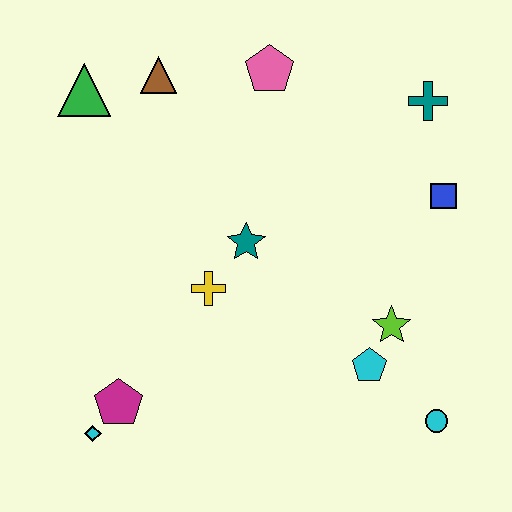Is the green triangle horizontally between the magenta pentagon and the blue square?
No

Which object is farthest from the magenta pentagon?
The teal cross is farthest from the magenta pentagon.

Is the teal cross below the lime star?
No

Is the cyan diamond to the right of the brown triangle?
No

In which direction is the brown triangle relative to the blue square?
The brown triangle is to the left of the blue square.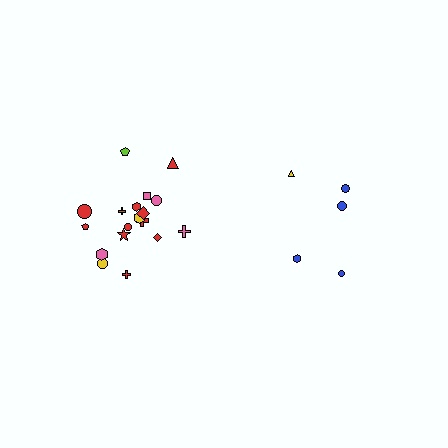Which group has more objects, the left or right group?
The left group.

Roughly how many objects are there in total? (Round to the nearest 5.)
Roughly 25 objects in total.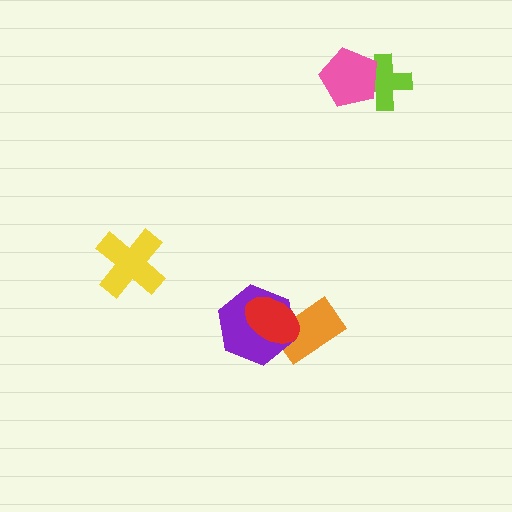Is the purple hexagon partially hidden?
Yes, it is partially covered by another shape.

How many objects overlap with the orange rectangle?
2 objects overlap with the orange rectangle.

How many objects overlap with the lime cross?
1 object overlaps with the lime cross.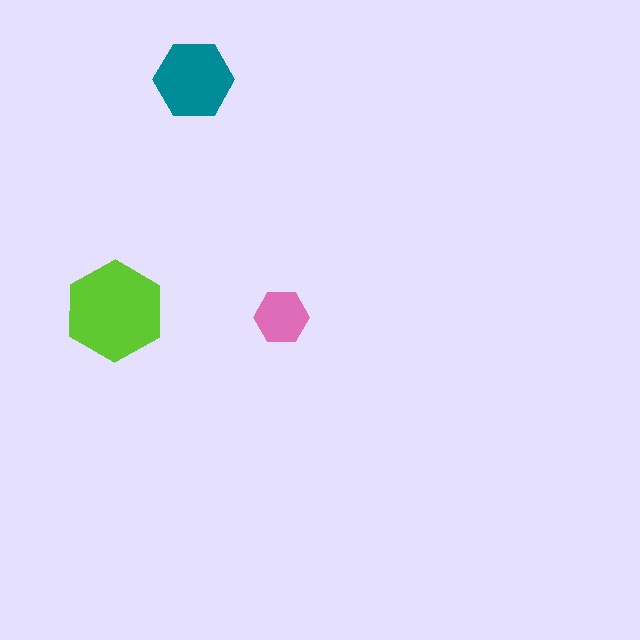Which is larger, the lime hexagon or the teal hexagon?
The lime one.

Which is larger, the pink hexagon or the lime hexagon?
The lime one.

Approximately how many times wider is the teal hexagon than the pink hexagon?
About 1.5 times wider.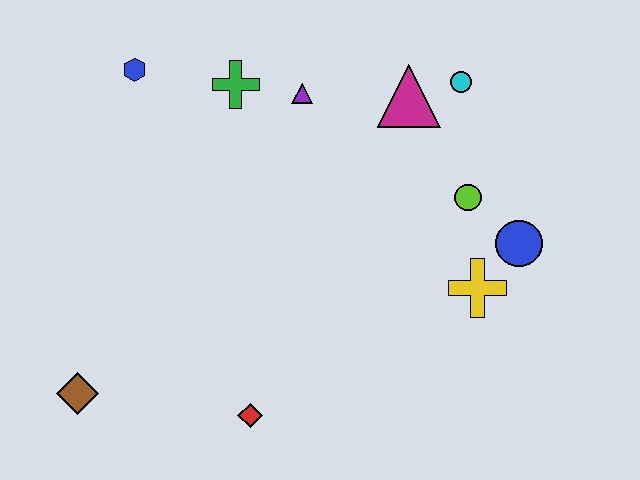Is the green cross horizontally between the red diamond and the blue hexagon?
Yes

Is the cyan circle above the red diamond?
Yes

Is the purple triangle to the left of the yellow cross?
Yes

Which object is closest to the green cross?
The purple triangle is closest to the green cross.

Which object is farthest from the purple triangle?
The brown diamond is farthest from the purple triangle.